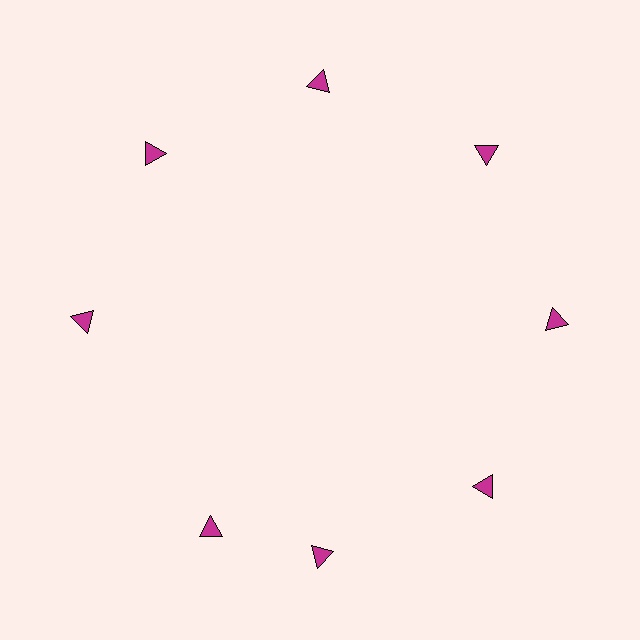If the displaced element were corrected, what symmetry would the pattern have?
It would have 8-fold rotational symmetry — the pattern would map onto itself every 45 degrees.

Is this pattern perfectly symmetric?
No. The 8 magenta triangles are arranged in a ring, but one element near the 8 o'clock position is rotated out of alignment along the ring, breaking the 8-fold rotational symmetry.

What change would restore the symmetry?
The symmetry would be restored by rotating it back into even spacing with its neighbors so that all 8 triangles sit at equal angles and equal distance from the center.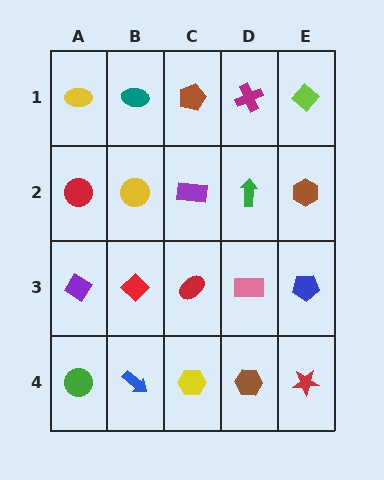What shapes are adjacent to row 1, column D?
A green arrow (row 2, column D), a brown pentagon (row 1, column C), a lime diamond (row 1, column E).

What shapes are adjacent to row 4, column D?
A pink rectangle (row 3, column D), a yellow hexagon (row 4, column C), a red star (row 4, column E).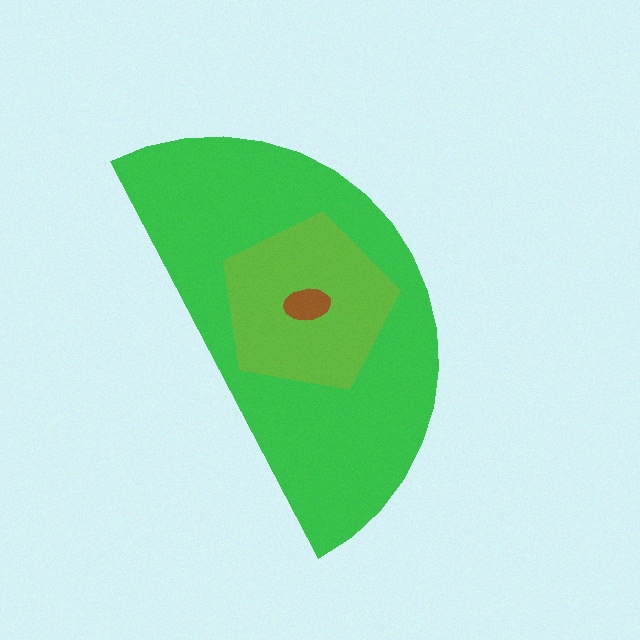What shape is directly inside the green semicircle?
The lime pentagon.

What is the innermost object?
The brown ellipse.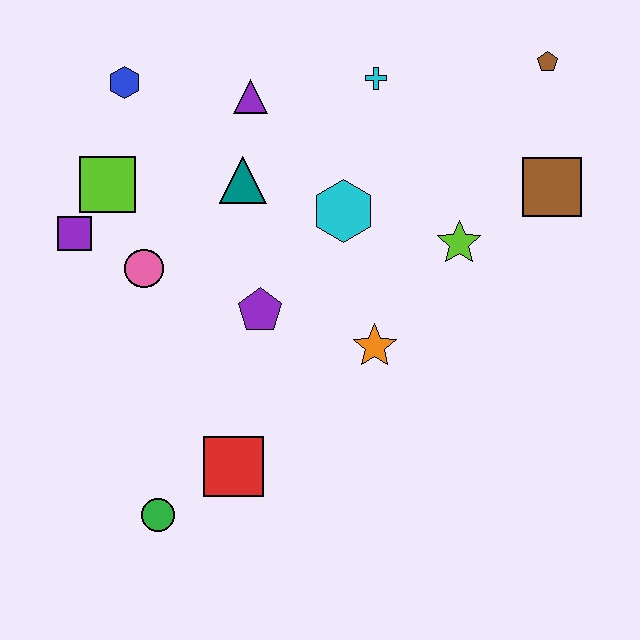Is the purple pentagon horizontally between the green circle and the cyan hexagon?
Yes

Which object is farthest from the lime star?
The green circle is farthest from the lime star.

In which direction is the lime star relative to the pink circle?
The lime star is to the right of the pink circle.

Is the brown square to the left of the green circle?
No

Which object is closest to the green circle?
The red square is closest to the green circle.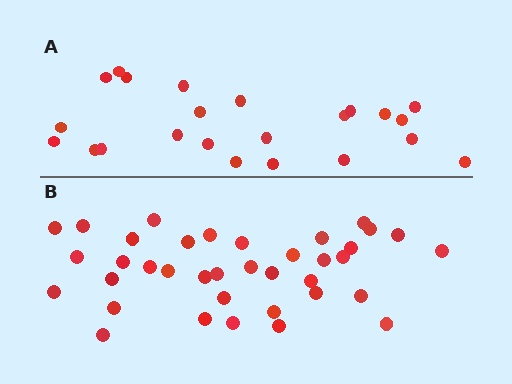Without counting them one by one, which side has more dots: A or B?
Region B (the bottom region) has more dots.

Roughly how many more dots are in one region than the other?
Region B has approximately 15 more dots than region A.